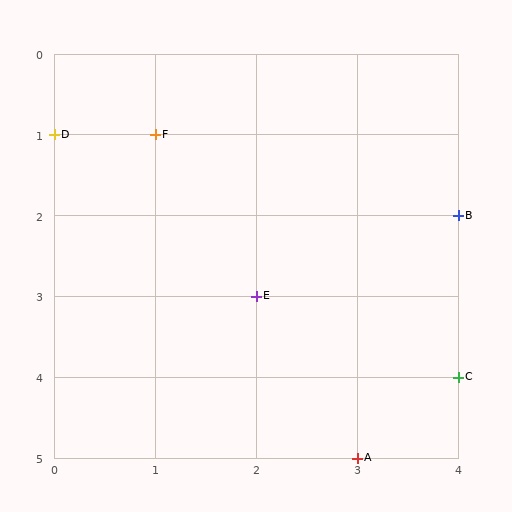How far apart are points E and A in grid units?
Points E and A are 1 column and 2 rows apart (about 2.2 grid units diagonally).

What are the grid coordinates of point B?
Point B is at grid coordinates (4, 2).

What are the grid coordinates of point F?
Point F is at grid coordinates (1, 1).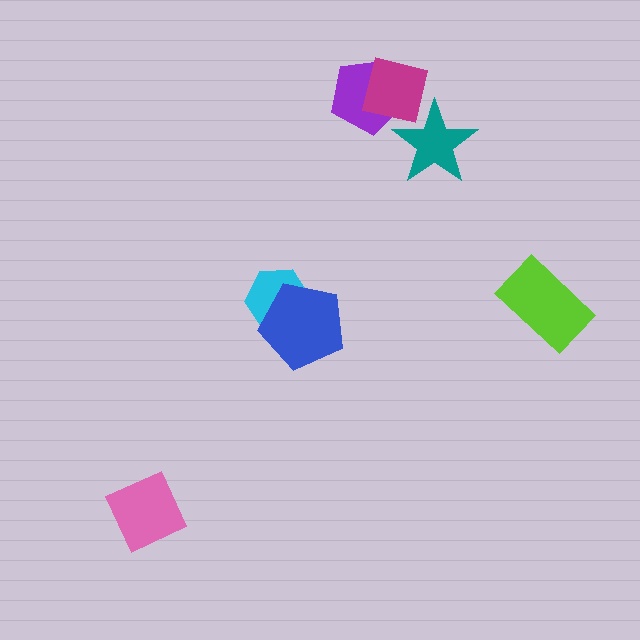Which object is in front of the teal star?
The magenta square is in front of the teal star.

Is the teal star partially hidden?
Yes, it is partially covered by another shape.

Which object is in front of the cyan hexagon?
The blue pentagon is in front of the cyan hexagon.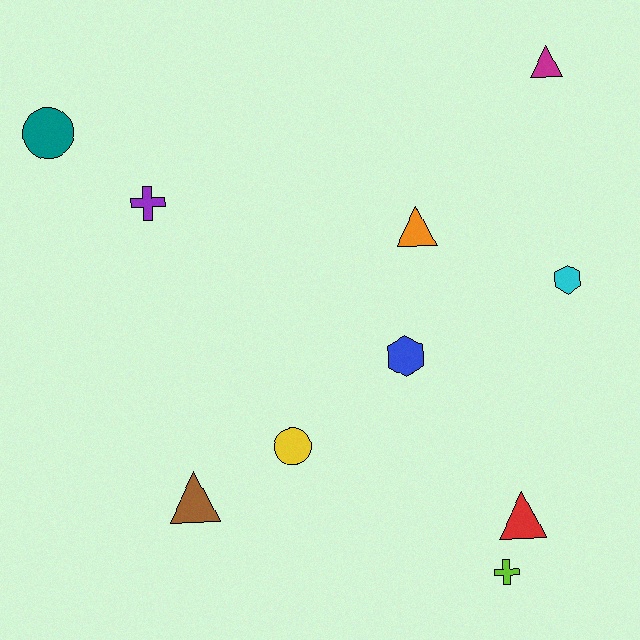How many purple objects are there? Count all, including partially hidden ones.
There is 1 purple object.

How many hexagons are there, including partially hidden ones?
There are 2 hexagons.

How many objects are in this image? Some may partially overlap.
There are 10 objects.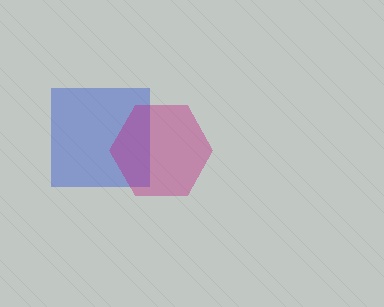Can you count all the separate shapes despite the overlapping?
Yes, there are 2 separate shapes.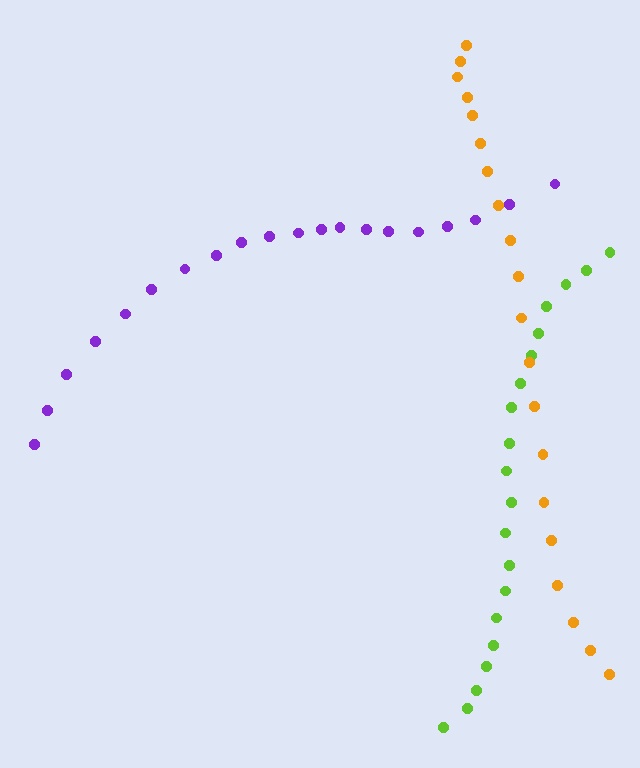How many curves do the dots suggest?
There are 3 distinct paths.